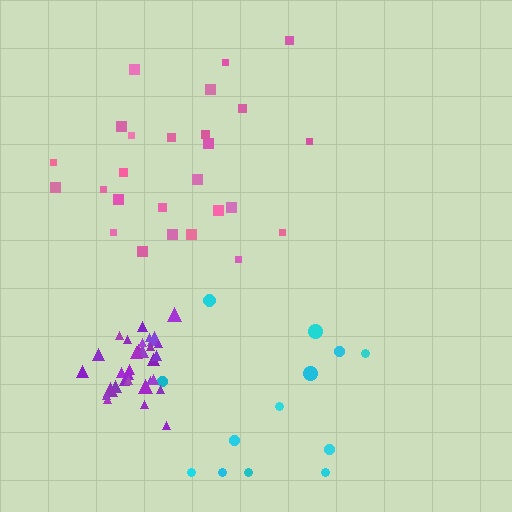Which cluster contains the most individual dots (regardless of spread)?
Purple (31).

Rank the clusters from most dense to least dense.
purple, pink, cyan.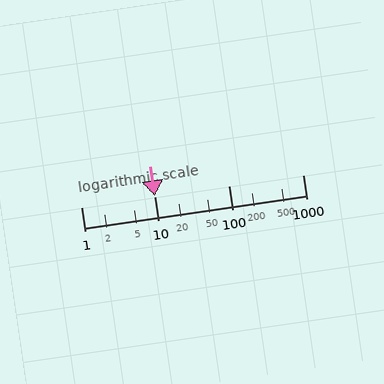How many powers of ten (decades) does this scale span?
The scale spans 3 decades, from 1 to 1000.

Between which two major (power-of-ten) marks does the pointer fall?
The pointer is between 1 and 10.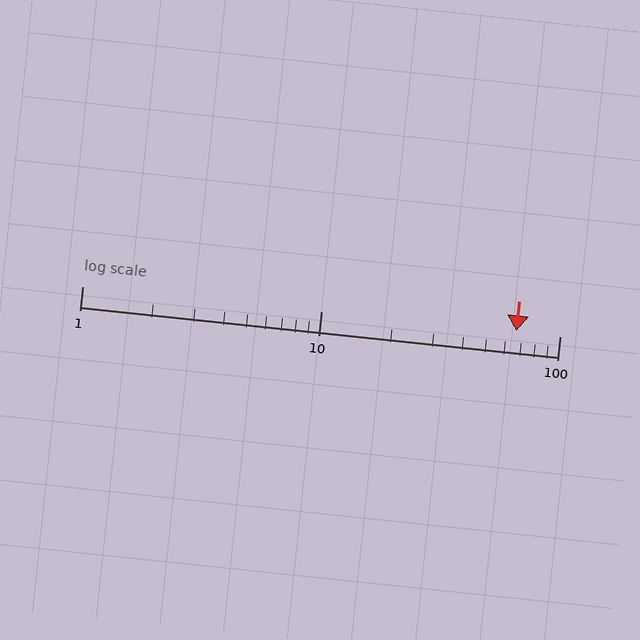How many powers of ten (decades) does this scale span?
The scale spans 2 decades, from 1 to 100.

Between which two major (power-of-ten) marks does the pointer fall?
The pointer is between 10 and 100.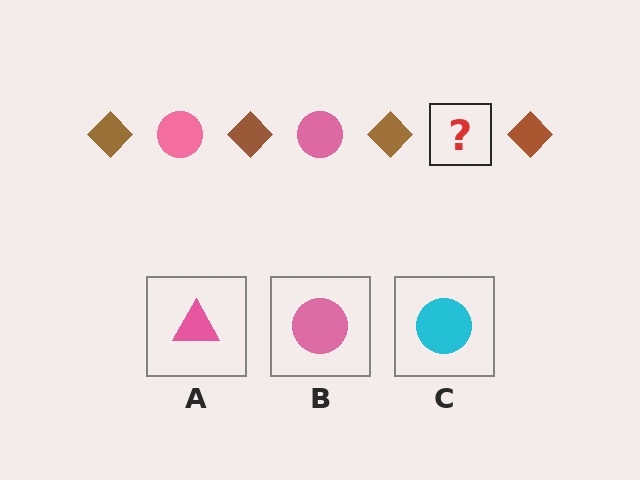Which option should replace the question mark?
Option B.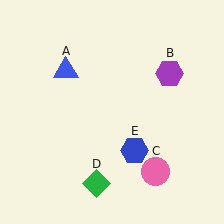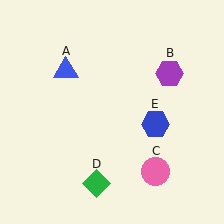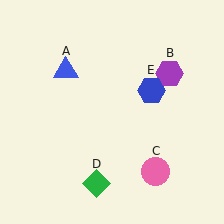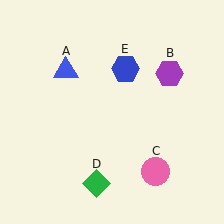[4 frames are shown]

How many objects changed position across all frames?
1 object changed position: blue hexagon (object E).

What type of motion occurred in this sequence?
The blue hexagon (object E) rotated counterclockwise around the center of the scene.